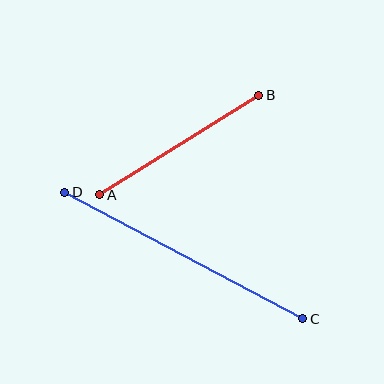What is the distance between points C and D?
The distance is approximately 270 pixels.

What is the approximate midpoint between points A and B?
The midpoint is at approximately (179, 145) pixels.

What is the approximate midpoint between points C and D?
The midpoint is at approximately (184, 256) pixels.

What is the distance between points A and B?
The distance is approximately 188 pixels.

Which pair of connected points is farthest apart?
Points C and D are farthest apart.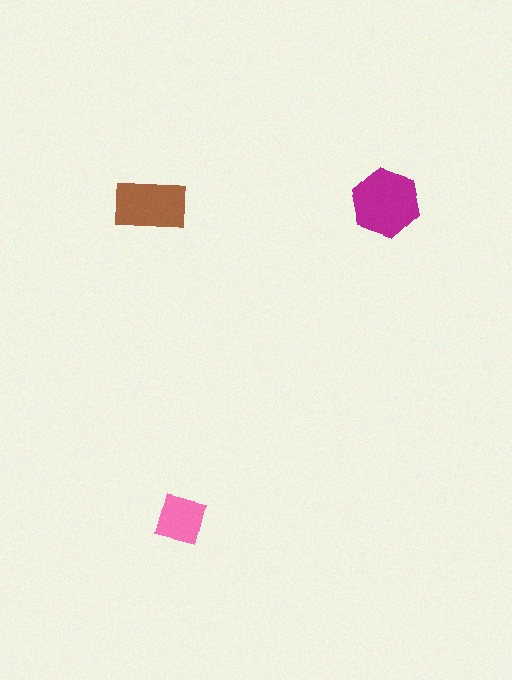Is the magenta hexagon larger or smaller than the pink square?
Larger.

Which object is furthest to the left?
The brown rectangle is leftmost.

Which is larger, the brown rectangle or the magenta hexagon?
The magenta hexagon.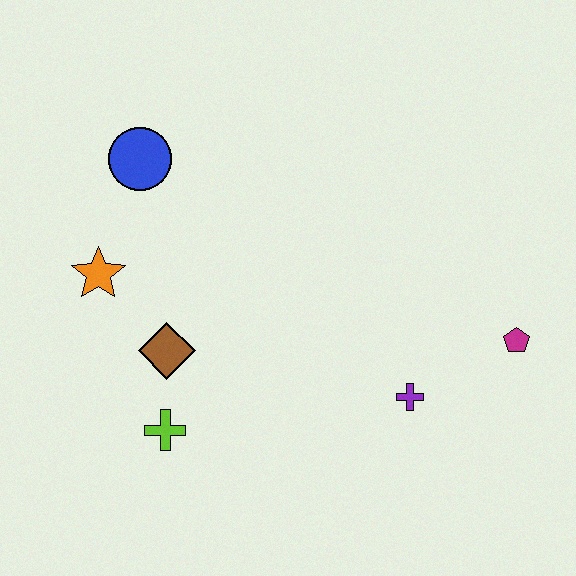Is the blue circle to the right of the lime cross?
No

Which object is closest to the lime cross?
The brown diamond is closest to the lime cross.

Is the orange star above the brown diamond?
Yes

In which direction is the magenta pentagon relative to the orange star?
The magenta pentagon is to the right of the orange star.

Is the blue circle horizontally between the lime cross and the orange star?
Yes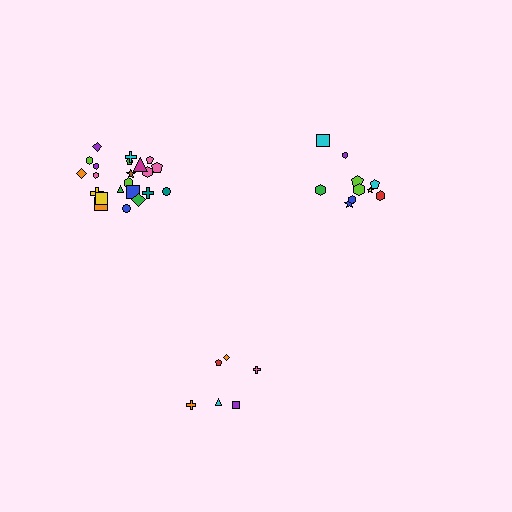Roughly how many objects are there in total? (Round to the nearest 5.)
Roughly 40 objects in total.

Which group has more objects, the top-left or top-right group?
The top-left group.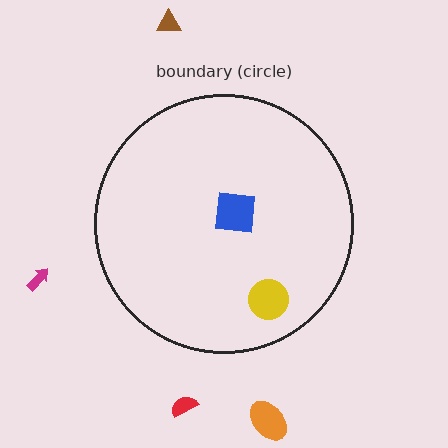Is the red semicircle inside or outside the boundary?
Outside.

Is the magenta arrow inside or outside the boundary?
Outside.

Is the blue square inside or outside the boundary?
Inside.